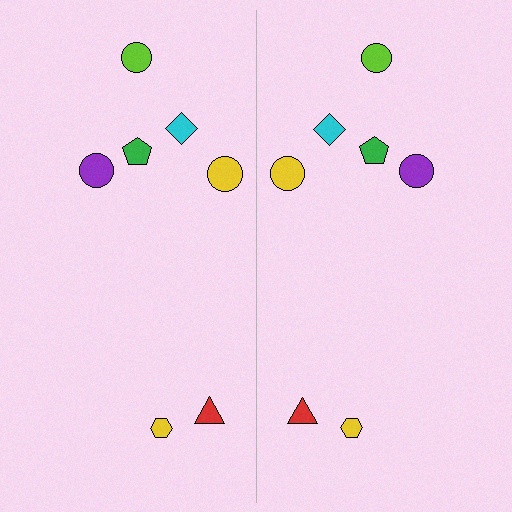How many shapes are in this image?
There are 14 shapes in this image.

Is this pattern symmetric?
Yes, this pattern has bilateral (reflection) symmetry.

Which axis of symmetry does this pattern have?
The pattern has a vertical axis of symmetry running through the center of the image.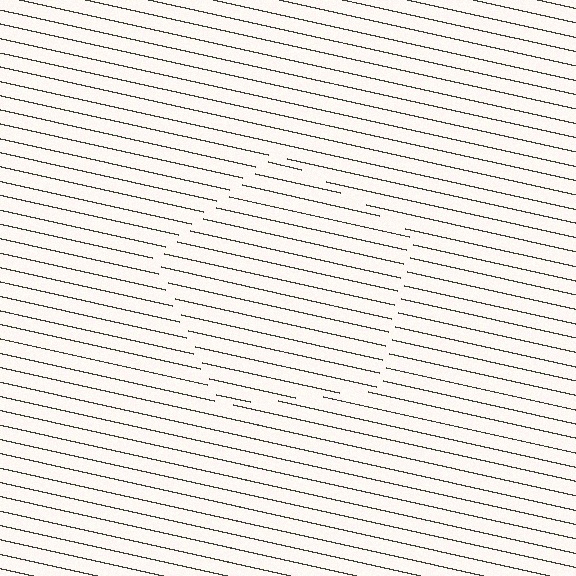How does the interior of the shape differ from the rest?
The interior of the shape contains the same grating, shifted by half a period — the contour is defined by the phase discontinuity where line-ends from the inner and outer gratings abut.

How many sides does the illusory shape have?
5 sides — the line-ends trace a pentagon.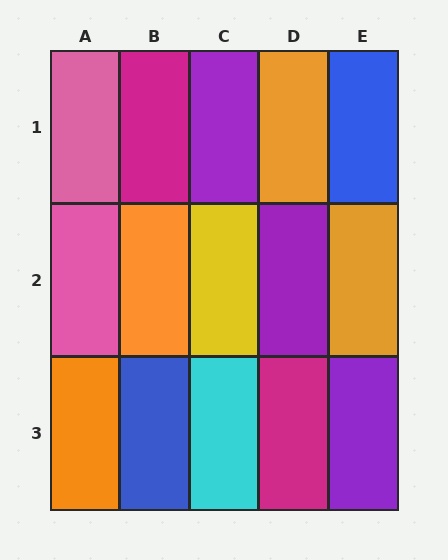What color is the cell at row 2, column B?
Orange.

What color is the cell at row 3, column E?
Purple.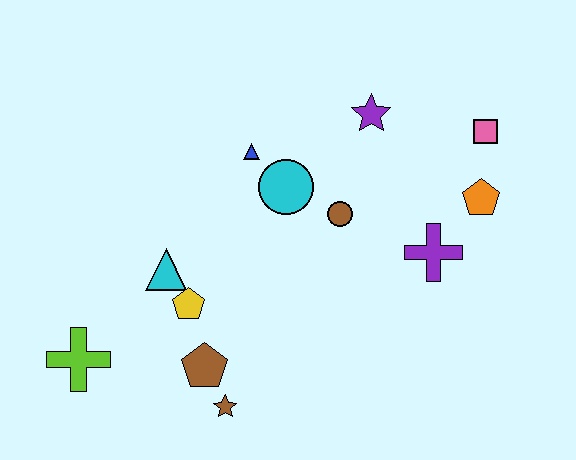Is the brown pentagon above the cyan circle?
No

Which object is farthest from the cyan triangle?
The pink square is farthest from the cyan triangle.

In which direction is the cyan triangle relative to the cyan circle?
The cyan triangle is to the left of the cyan circle.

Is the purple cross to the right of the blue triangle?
Yes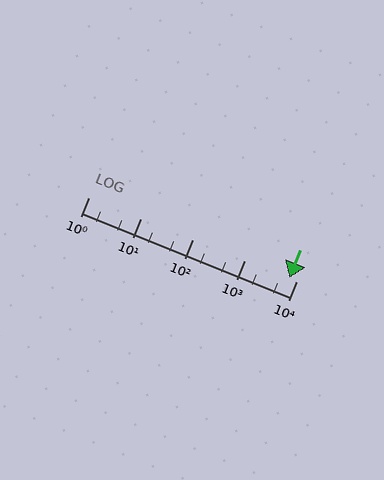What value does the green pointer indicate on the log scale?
The pointer indicates approximately 7300.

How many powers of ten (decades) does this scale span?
The scale spans 4 decades, from 1 to 10000.